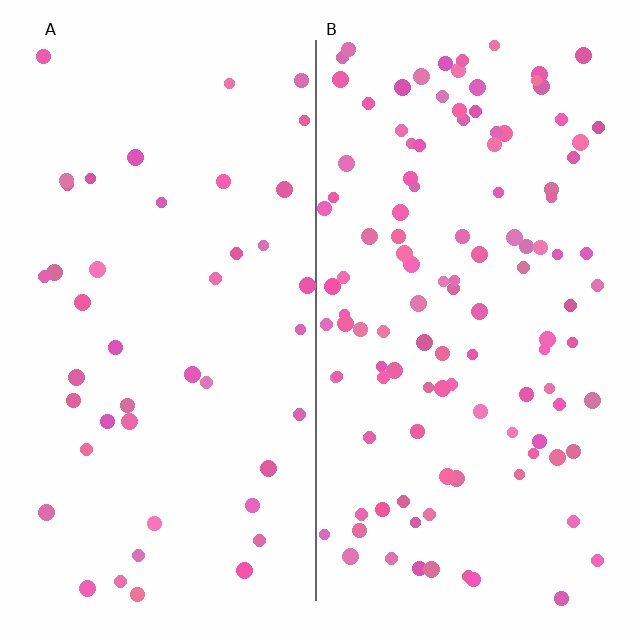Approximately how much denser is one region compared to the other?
Approximately 2.6× — region B over region A.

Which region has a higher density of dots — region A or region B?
B (the right).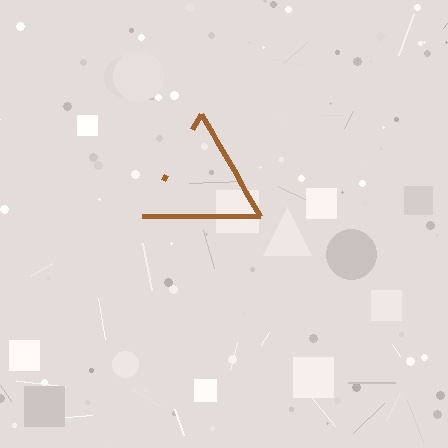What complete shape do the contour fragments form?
The contour fragments form a triangle.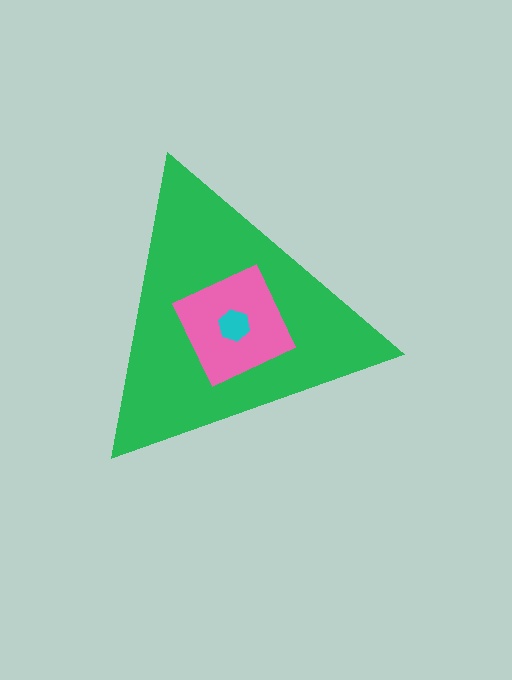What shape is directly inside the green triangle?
The pink diamond.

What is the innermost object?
The cyan hexagon.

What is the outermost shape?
The green triangle.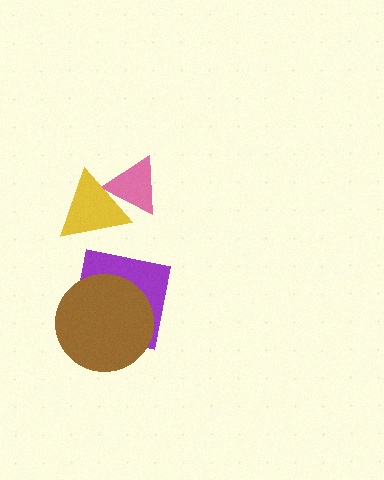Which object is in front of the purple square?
The brown circle is in front of the purple square.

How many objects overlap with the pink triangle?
1 object overlaps with the pink triangle.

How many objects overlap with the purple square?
1 object overlaps with the purple square.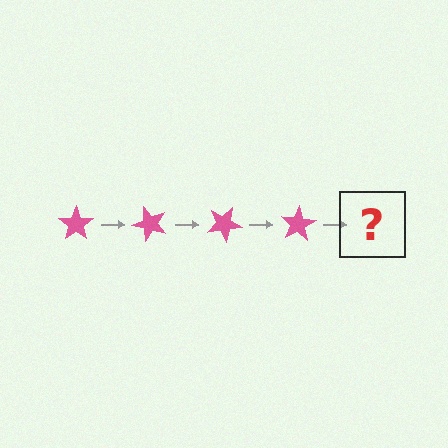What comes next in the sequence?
The next element should be a pink star rotated 200 degrees.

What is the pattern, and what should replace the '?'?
The pattern is that the star rotates 50 degrees each step. The '?' should be a pink star rotated 200 degrees.